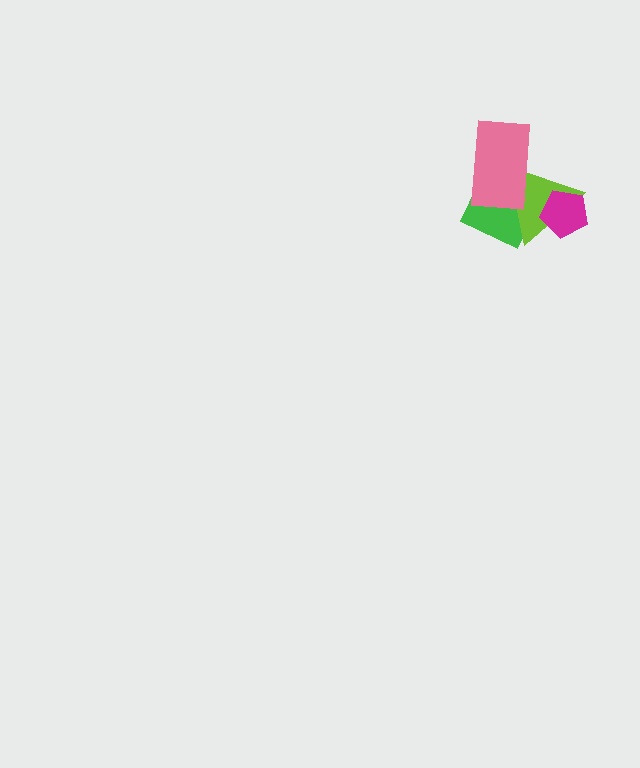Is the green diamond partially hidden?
Yes, it is partially covered by another shape.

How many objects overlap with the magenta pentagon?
2 objects overlap with the magenta pentagon.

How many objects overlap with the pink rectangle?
2 objects overlap with the pink rectangle.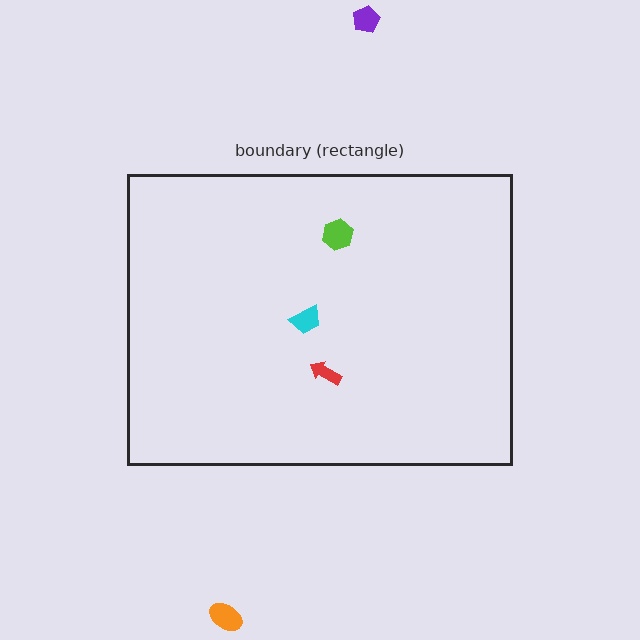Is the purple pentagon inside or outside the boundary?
Outside.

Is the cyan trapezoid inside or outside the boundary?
Inside.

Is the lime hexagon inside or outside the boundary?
Inside.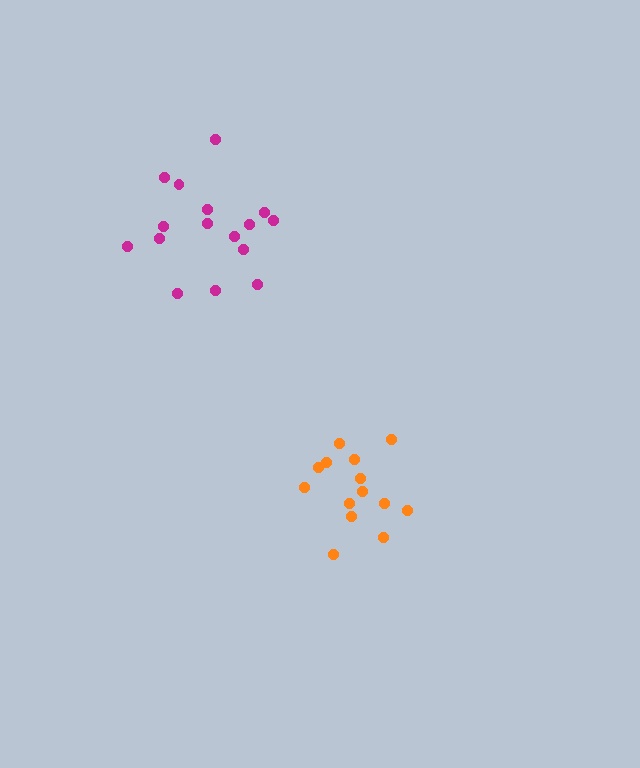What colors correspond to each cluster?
The clusters are colored: orange, magenta.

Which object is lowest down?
The orange cluster is bottommost.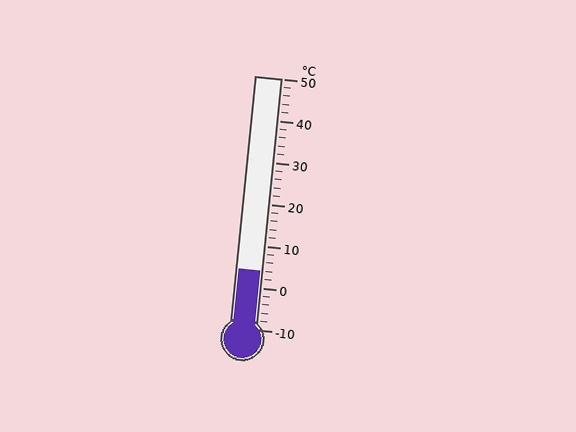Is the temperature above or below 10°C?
The temperature is below 10°C.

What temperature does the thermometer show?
The thermometer shows approximately 4°C.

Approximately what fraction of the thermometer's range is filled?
The thermometer is filled to approximately 25% of its range.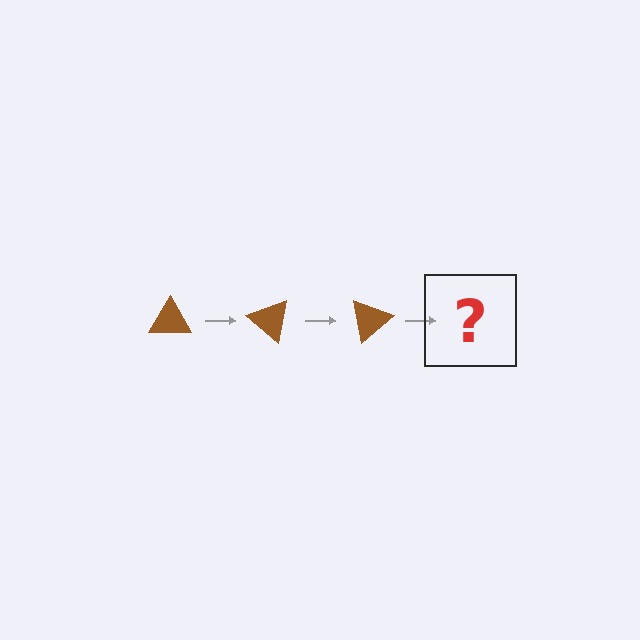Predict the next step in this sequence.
The next step is a brown triangle rotated 120 degrees.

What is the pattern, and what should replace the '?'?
The pattern is that the triangle rotates 40 degrees each step. The '?' should be a brown triangle rotated 120 degrees.